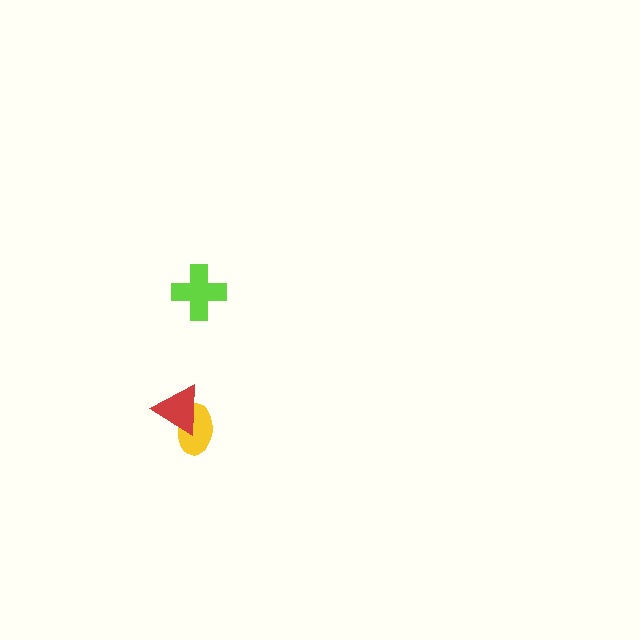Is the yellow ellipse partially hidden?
Yes, it is partially covered by another shape.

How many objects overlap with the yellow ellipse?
1 object overlaps with the yellow ellipse.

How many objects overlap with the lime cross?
0 objects overlap with the lime cross.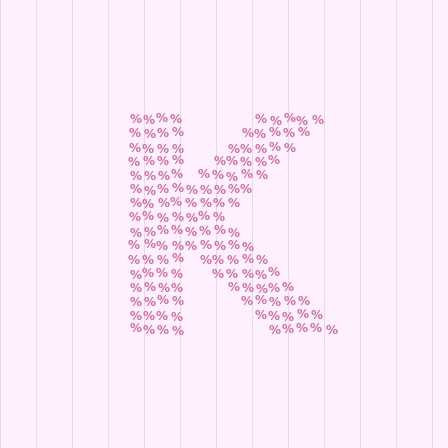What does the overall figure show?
The overall figure shows the letter K.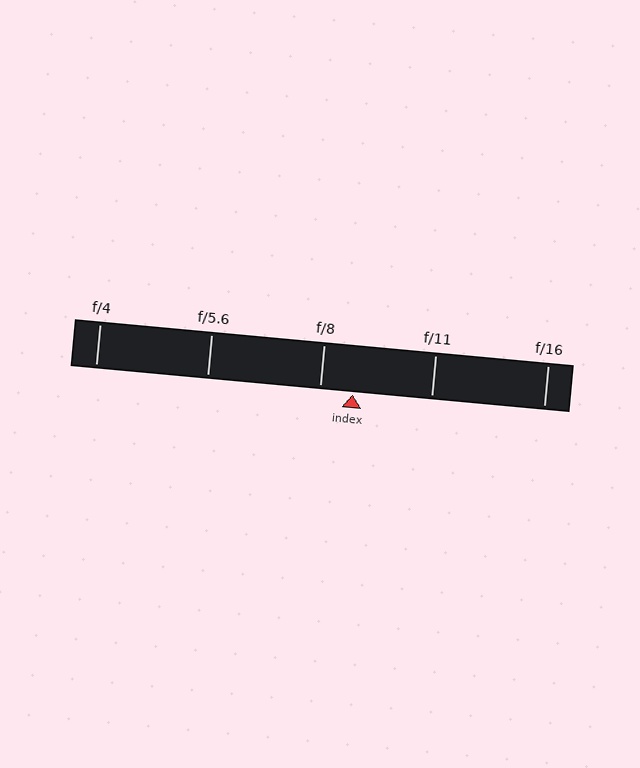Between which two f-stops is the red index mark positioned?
The index mark is between f/8 and f/11.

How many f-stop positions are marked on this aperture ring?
There are 5 f-stop positions marked.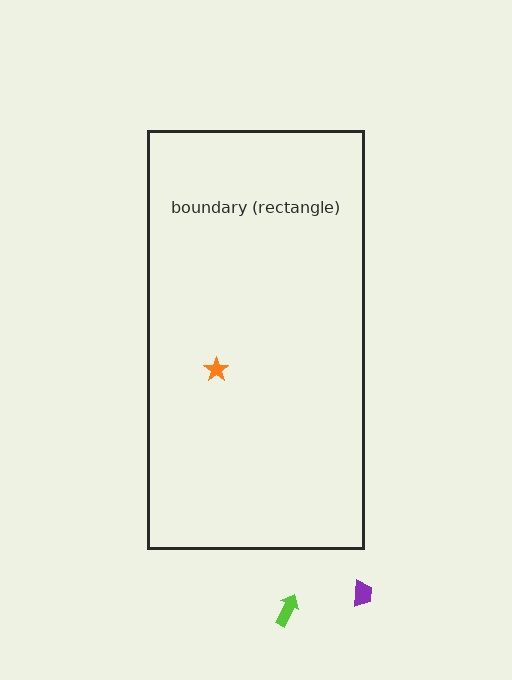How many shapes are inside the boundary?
1 inside, 2 outside.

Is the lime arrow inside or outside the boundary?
Outside.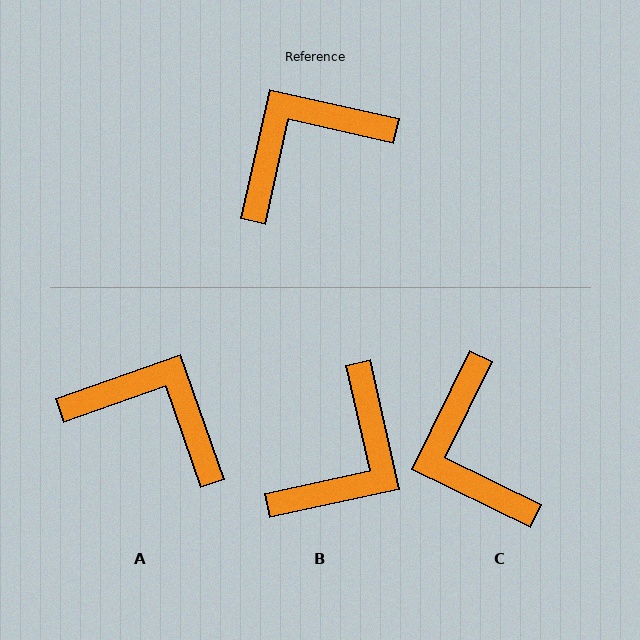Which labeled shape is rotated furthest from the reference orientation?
B, about 155 degrees away.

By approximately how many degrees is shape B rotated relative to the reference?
Approximately 155 degrees clockwise.